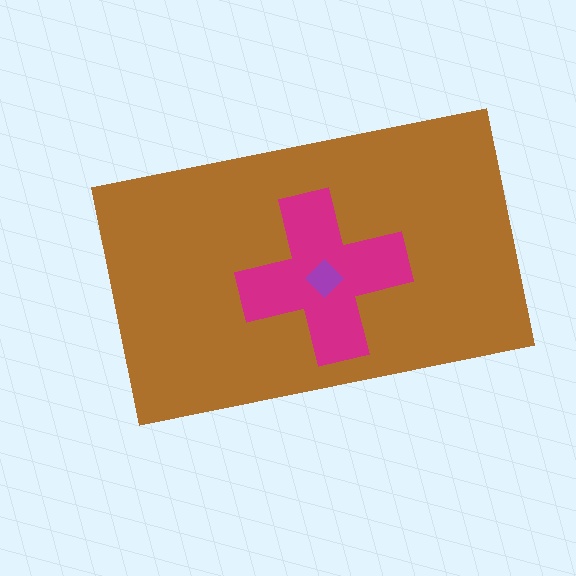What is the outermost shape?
The brown rectangle.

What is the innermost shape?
The purple diamond.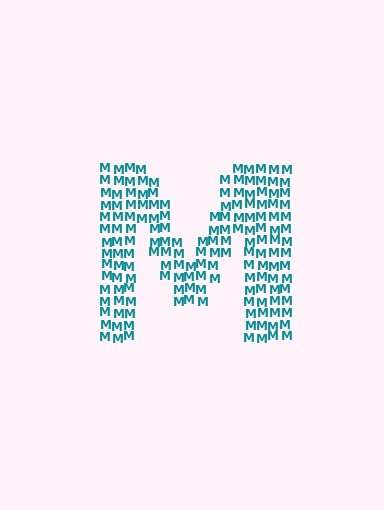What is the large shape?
The large shape is the letter M.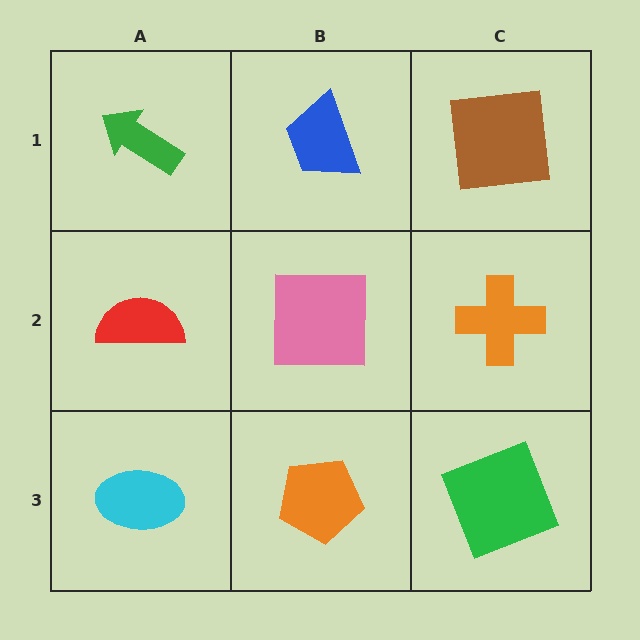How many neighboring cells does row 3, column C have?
2.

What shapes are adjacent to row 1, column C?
An orange cross (row 2, column C), a blue trapezoid (row 1, column B).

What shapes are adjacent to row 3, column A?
A red semicircle (row 2, column A), an orange pentagon (row 3, column B).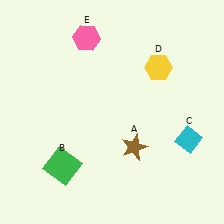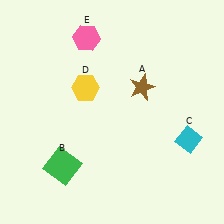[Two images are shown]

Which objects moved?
The objects that moved are: the brown star (A), the yellow hexagon (D).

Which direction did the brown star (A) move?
The brown star (A) moved up.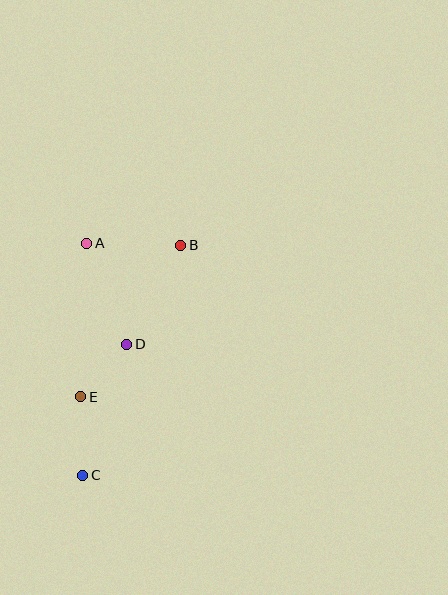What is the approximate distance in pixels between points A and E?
The distance between A and E is approximately 153 pixels.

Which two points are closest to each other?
Points D and E are closest to each other.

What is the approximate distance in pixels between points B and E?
The distance between B and E is approximately 182 pixels.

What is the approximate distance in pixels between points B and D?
The distance between B and D is approximately 113 pixels.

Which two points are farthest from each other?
Points B and C are farthest from each other.